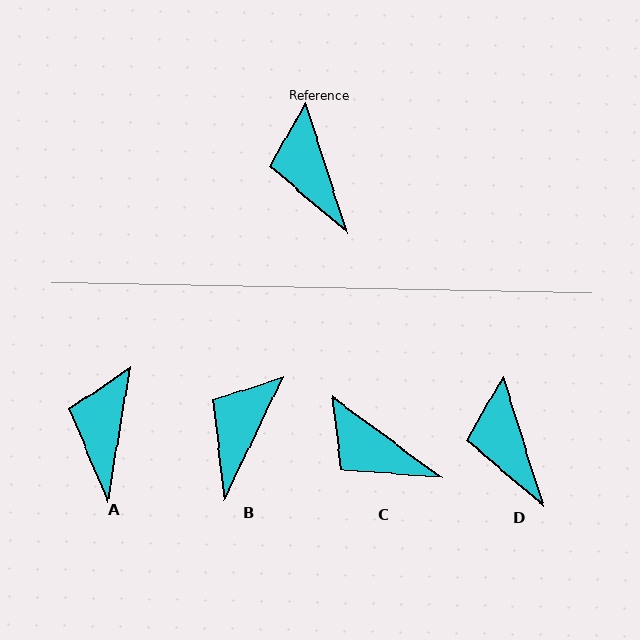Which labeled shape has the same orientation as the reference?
D.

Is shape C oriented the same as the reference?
No, it is off by about 36 degrees.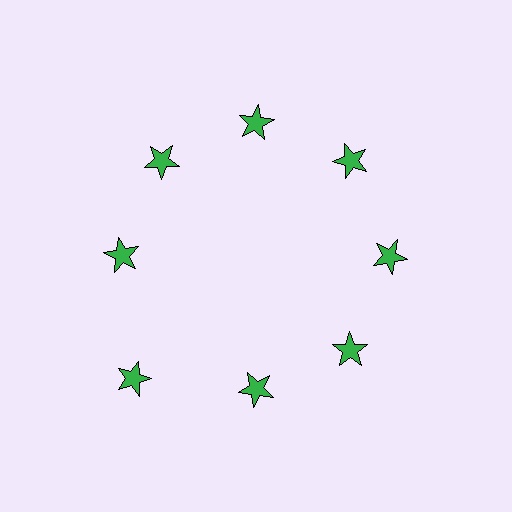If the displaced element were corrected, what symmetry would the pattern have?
It would have 8-fold rotational symmetry — the pattern would map onto itself every 45 degrees.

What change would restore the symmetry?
The symmetry would be restored by moving it inward, back onto the ring so that all 8 stars sit at equal angles and equal distance from the center.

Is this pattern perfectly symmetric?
No. The 8 green stars are arranged in a ring, but one element near the 8 o'clock position is pushed outward from the center, breaking the 8-fold rotational symmetry.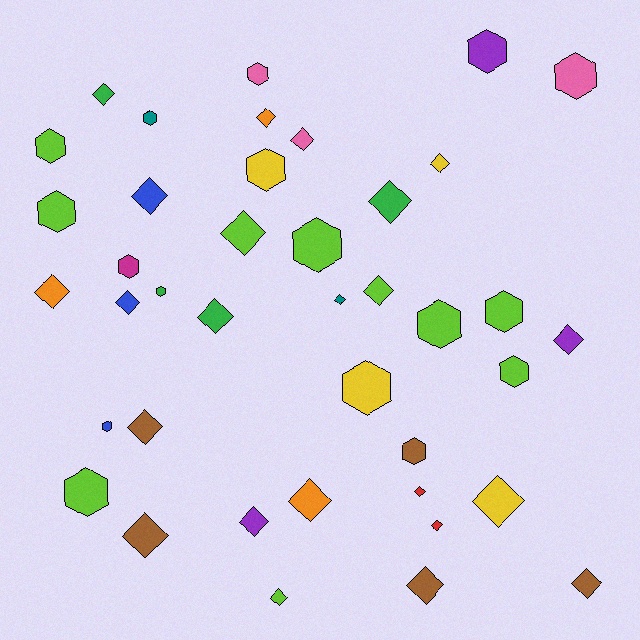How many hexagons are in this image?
There are 17 hexagons.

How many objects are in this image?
There are 40 objects.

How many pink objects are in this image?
There are 3 pink objects.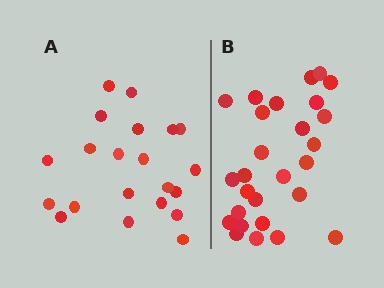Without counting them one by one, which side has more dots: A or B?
Region B (the right region) has more dots.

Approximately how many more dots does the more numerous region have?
Region B has about 6 more dots than region A.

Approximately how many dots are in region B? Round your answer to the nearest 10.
About 30 dots. (The exact count is 27, which rounds to 30.)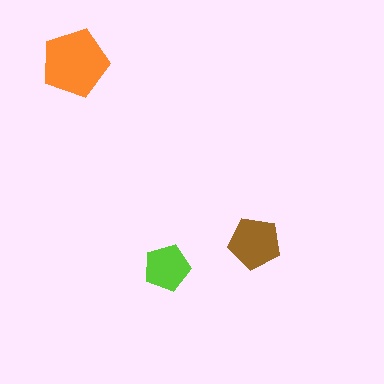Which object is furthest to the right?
The brown pentagon is rightmost.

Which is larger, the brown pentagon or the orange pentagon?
The orange one.